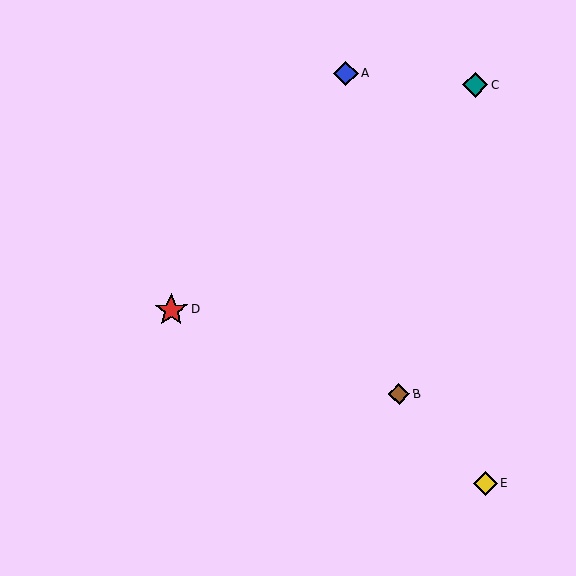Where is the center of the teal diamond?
The center of the teal diamond is at (475, 85).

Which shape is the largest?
The red star (labeled D) is the largest.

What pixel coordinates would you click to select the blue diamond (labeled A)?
Click at (346, 73) to select the blue diamond A.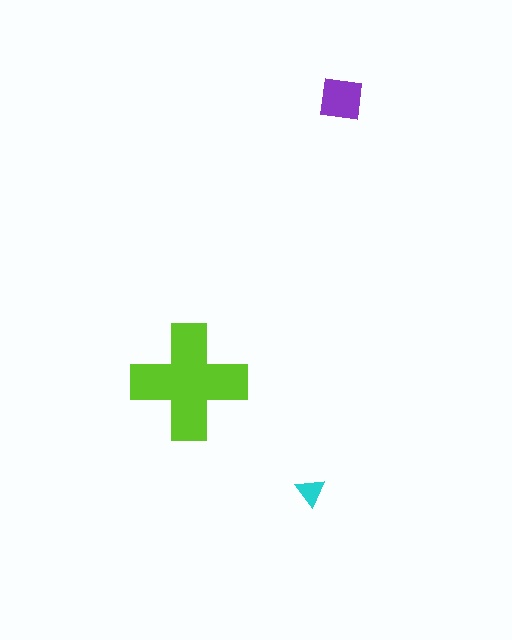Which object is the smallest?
The cyan triangle.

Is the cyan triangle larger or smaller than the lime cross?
Smaller.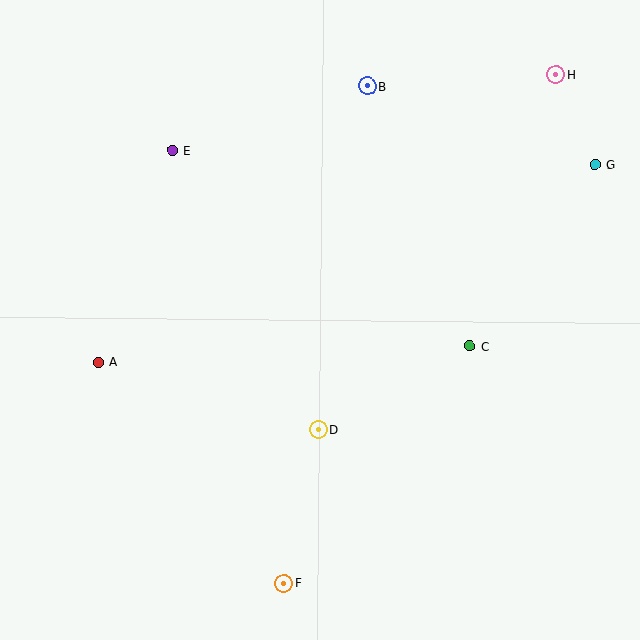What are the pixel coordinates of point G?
Point G is at (595, 165).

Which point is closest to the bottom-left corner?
Point F is closest to the bottom-left corner.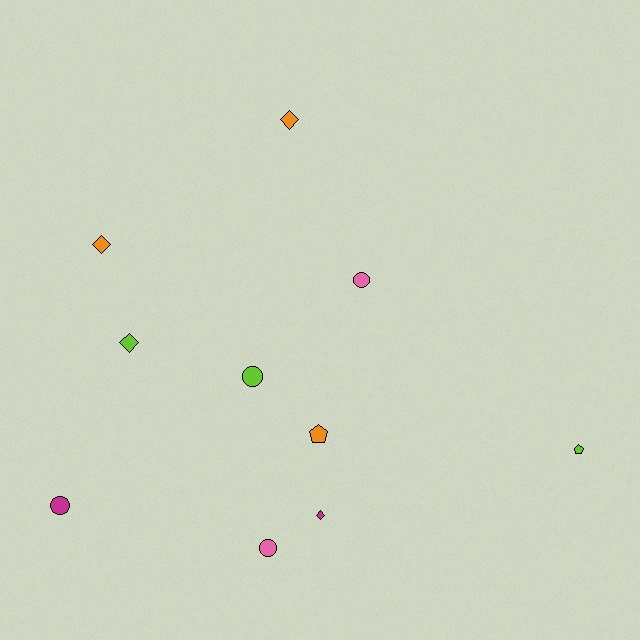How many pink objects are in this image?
There are 2 pink objects.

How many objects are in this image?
There are 10 objects.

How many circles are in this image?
There are 4 circles.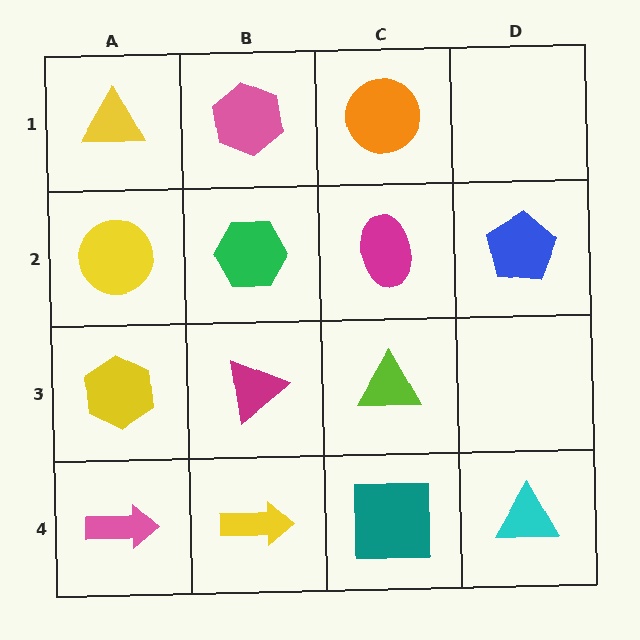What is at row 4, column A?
A pink arrow.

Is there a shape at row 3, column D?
No, that cell is empty.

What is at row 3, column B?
A magenta triangle.